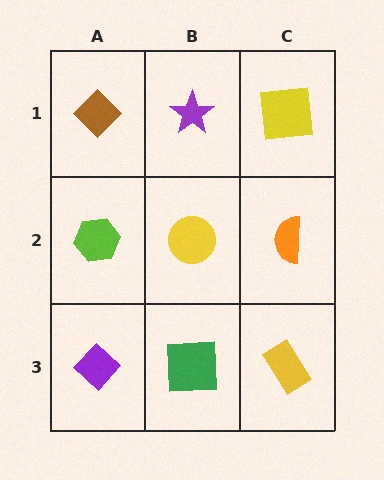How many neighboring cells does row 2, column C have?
3.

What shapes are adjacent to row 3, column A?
A lime hexagon (row 2, column A), a green square (row 3, column B).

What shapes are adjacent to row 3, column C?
An orange semicircle (row 2, column C), a green square (row 3, column B).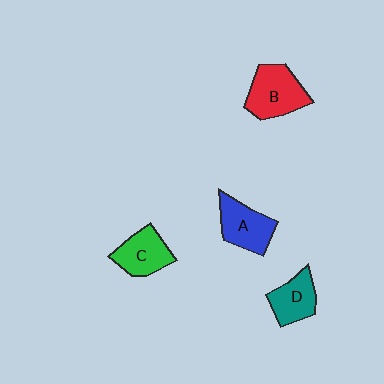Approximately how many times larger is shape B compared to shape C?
Approximately 1.3 times.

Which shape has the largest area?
Shape B (red).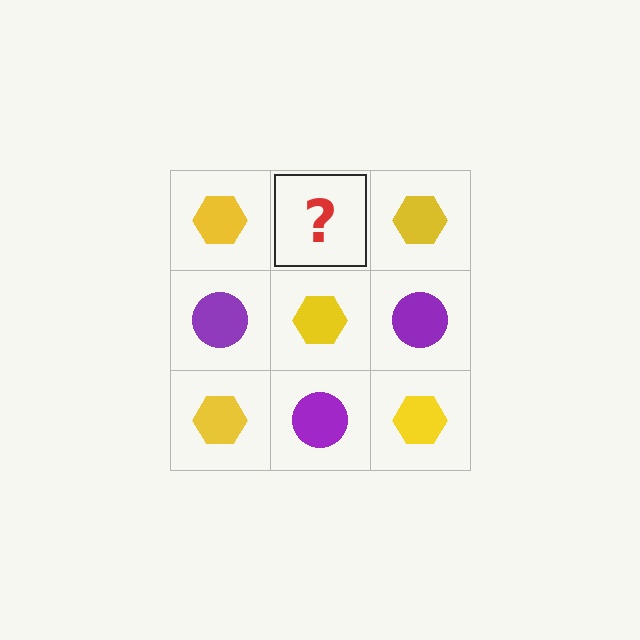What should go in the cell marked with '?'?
The missing cell should contain a purple circle.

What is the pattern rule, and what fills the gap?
The rule is that it alternates yellow hexagon and purple circle in a checkerboard pattern. The gap should be filled with a purple circle.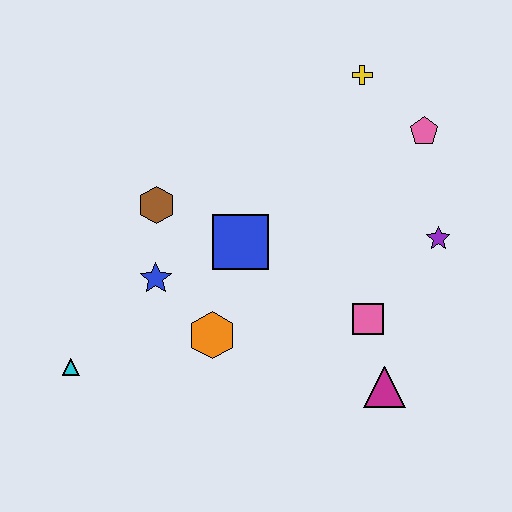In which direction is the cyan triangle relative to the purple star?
The cyan triangle is to the left of the purple star.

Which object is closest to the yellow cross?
The pink pentagon is closest to the yellow cross.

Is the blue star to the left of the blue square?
Yes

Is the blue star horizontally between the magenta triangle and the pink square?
No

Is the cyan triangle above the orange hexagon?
No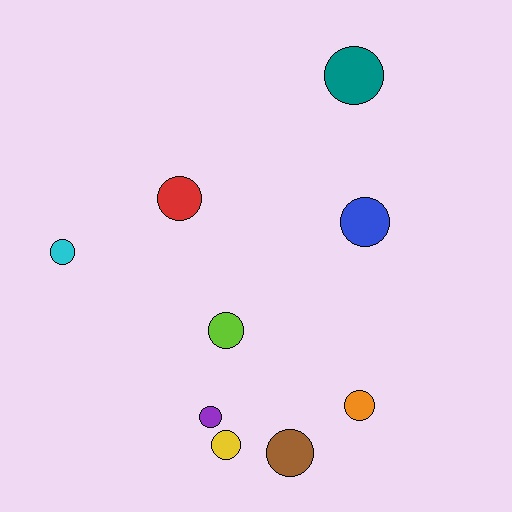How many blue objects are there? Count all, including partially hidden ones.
There is 1 blue object.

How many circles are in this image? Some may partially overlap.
There are 9 circles.